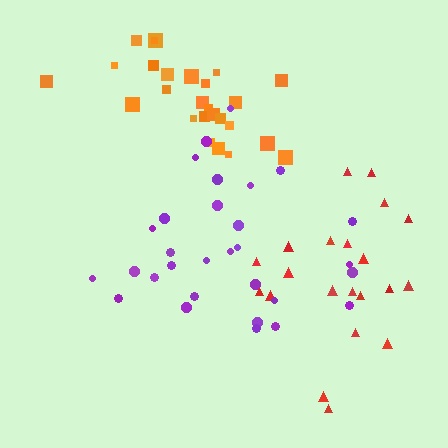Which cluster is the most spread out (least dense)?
Purple.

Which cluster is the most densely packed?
Orange.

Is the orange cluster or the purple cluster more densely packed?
Orange.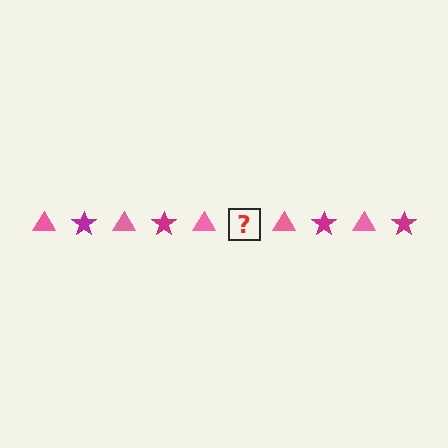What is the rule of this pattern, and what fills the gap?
The rule is that the pattern alternates between pink triangle and magenta star. The gap should be filled with a magenta star.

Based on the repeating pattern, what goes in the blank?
The blank should be a magenta star.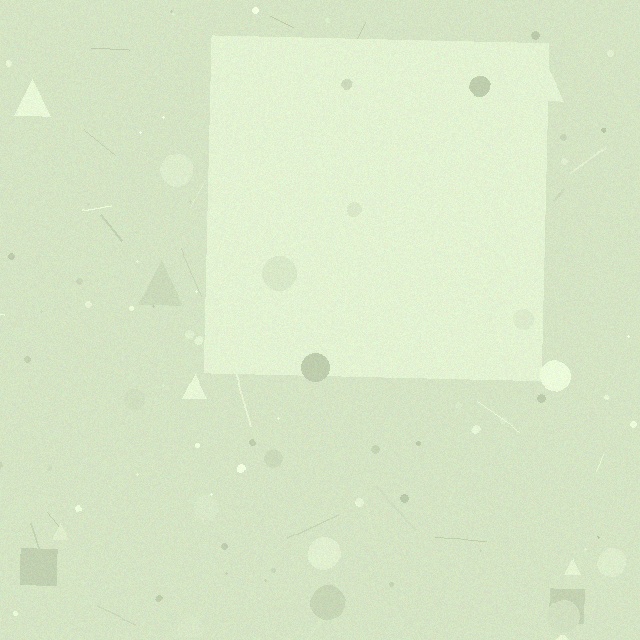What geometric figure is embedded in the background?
A square is embedded in the background.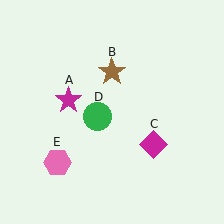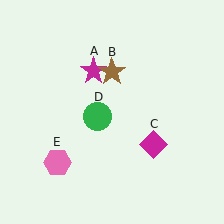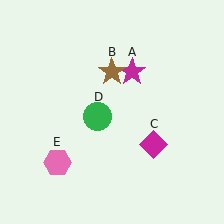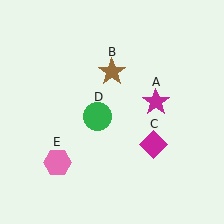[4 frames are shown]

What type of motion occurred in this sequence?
The magenta star (object A) rotated clockwise around the center of the scene.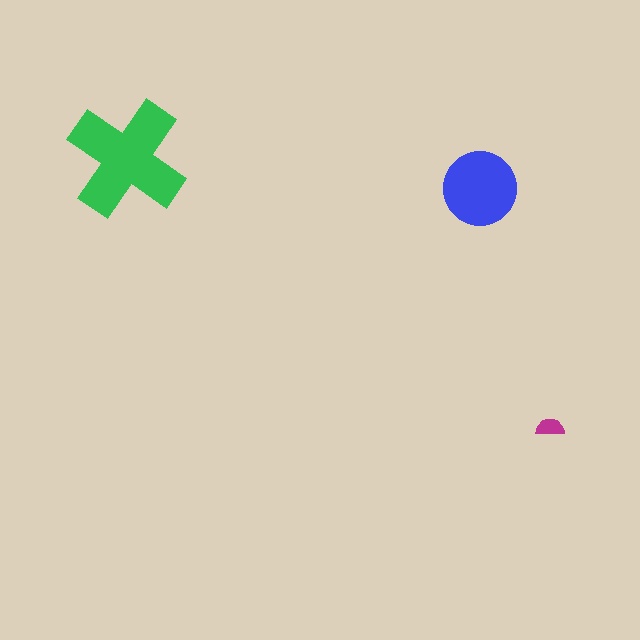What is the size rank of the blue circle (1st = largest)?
2nd.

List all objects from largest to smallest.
The green cross, the blue circle, the magenta semicircle.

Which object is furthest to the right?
The magenta semicircle is rightmost.